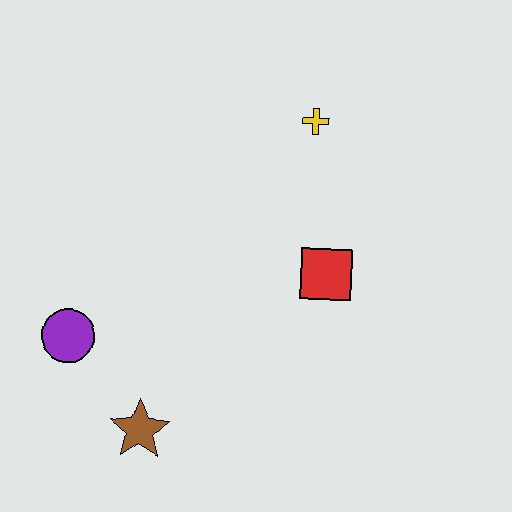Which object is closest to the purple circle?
The brown star is closest to the purple circle.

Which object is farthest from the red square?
The purple circle is farthest from the red square.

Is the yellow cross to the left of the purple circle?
No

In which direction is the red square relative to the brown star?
The red square is to the right of the brown star.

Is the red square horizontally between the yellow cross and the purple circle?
No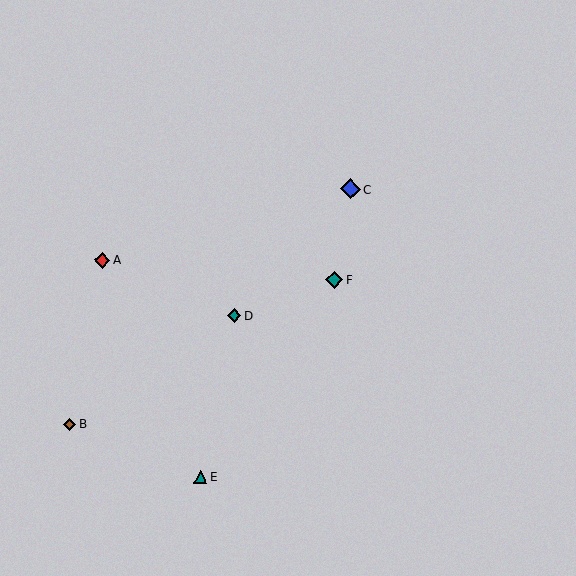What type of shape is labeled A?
Shape A is a red diamond.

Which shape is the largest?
The blue diamond (labeled C) is the largest.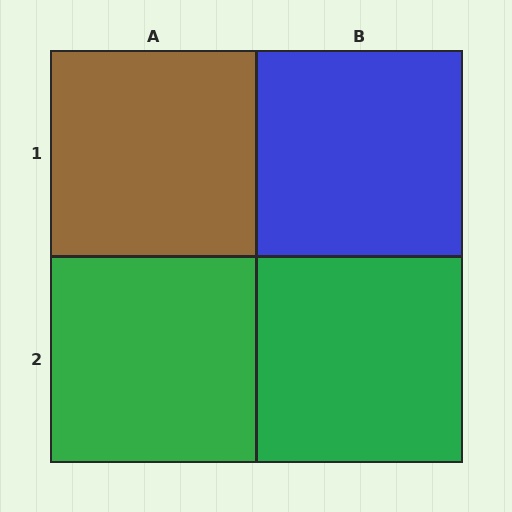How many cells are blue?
1 cell is blue.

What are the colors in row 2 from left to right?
Green, green.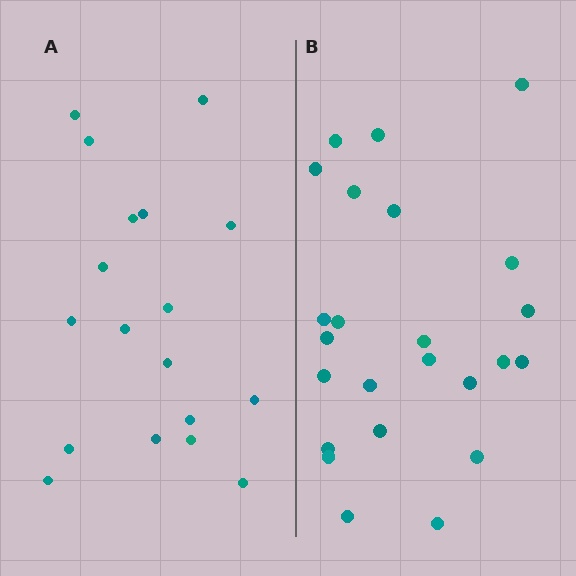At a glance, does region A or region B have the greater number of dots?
Region B (the right region) has more dots.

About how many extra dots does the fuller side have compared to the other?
Region B has about 6 more dots than region A.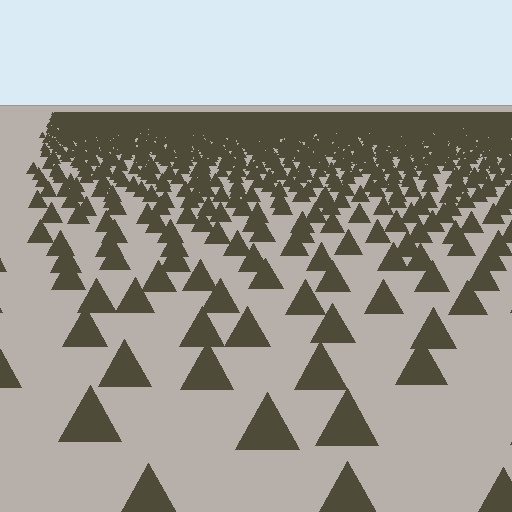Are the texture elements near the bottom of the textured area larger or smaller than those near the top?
Larger. Near the bottom, elements are closer to the viewer and appear at a bigger on-screen size.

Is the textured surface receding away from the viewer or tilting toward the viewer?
The surface is receding away from the viewer. Texture elements get smaller and denser toward the top.